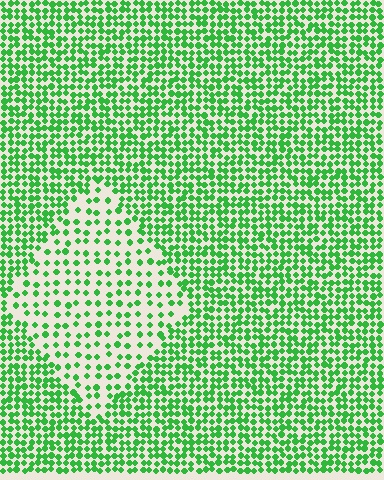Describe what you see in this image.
The image contains small green elements arranged at two different densities. A diamond-shaped region is visible where the elements are less densely packed than the surrounding area.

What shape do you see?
I see a diamond.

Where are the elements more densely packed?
The elements are more densely packed outside the diamond boundary.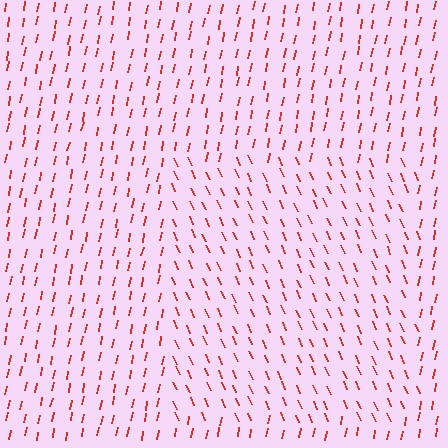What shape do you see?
I see a rectangle.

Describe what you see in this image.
The image is filled with small red line segments. A rectangle region in the image has lines oriented differently from the surrounding lines, creating a visible texture boundary.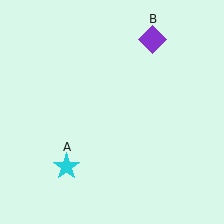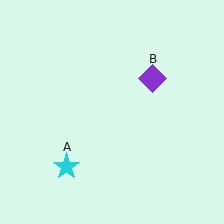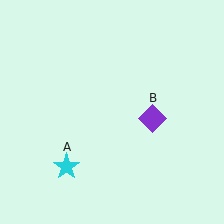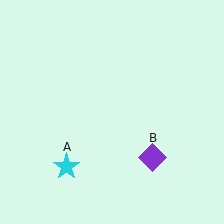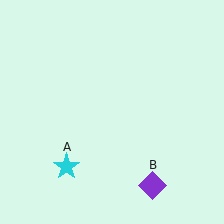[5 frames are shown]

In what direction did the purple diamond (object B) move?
The purple diamond (object B) moved down.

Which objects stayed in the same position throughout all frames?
Cyan star (object A) remained stationary.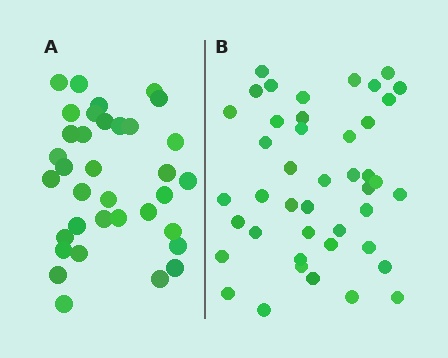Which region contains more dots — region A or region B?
Region B (the right region) has more dots.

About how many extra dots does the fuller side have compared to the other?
Region B has roughly 8 or so more dots than region A.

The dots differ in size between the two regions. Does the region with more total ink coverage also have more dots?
No. Region A has more total ink coverage because its dots are larger, but region B actually contains more individual dots. Total area can be misleading — the number of items is what matters here.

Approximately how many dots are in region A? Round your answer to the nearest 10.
About 40 dots. (The exact count is 35, which rounds to 40.)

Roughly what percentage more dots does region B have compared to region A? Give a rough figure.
About 25% more.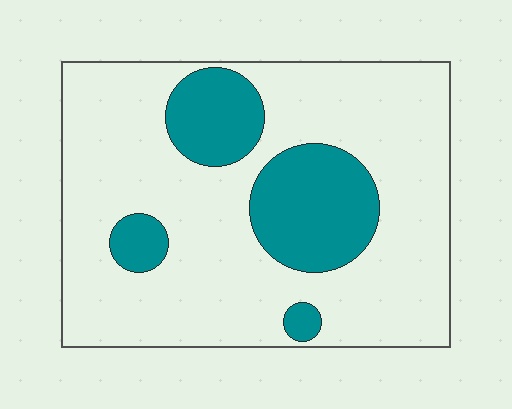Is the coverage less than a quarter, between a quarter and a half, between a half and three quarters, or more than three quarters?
Less than a quarter.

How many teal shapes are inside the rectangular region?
4.